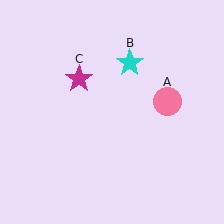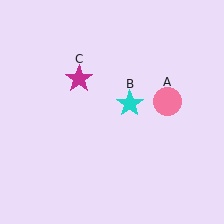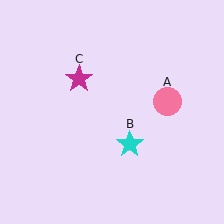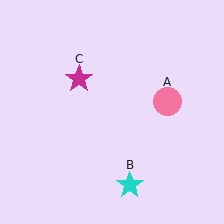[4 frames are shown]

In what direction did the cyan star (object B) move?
The cyan star (object B) moved down.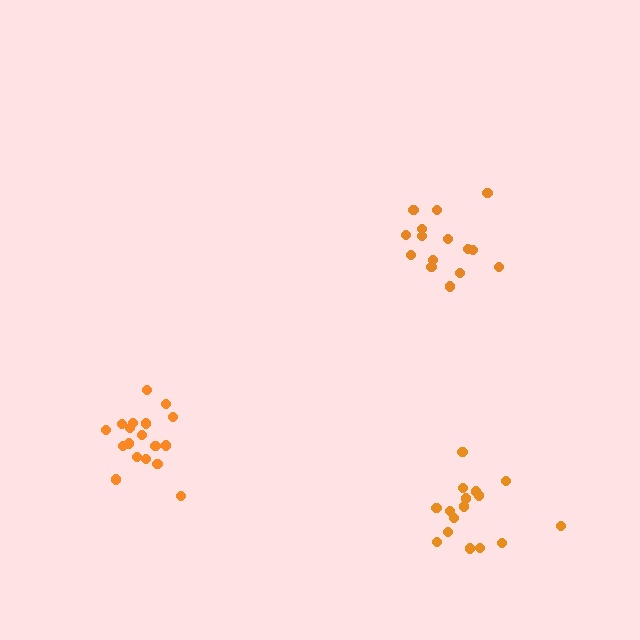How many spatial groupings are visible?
There are 3 spatial groupings.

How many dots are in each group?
Group 1: 18 dots, Group 2: 16 dots, Group 3: 15 dots (49 total).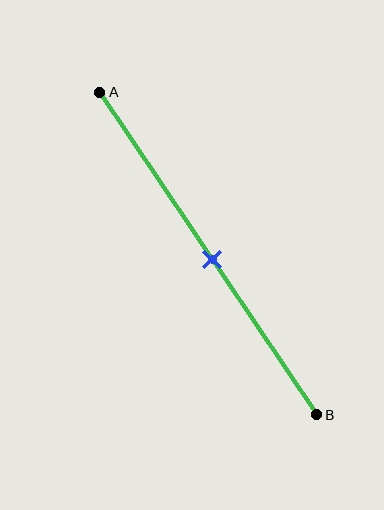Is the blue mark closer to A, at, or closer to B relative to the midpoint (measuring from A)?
The blue mark is approximately at the midpoint of segment AB.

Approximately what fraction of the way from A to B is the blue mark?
The blue mark is approximately 50% of the way from A to B.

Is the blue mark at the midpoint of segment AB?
Yes, the mark is approximately at the midpoint.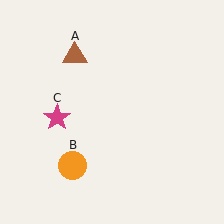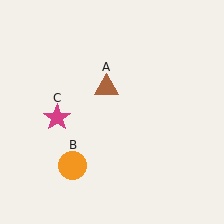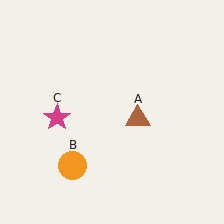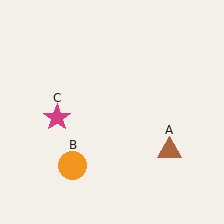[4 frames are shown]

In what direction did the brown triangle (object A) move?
The brown triangle (object A) moved down and to the right.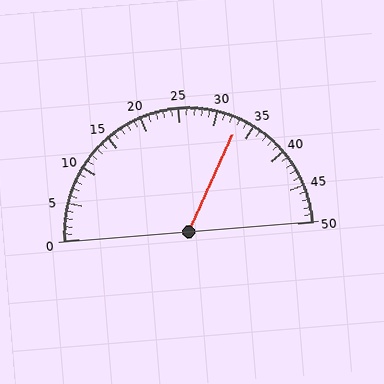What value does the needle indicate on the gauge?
The needle indicates approximately 33.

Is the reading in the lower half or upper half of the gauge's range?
The reading is in the upper half of the range (0 to 50).